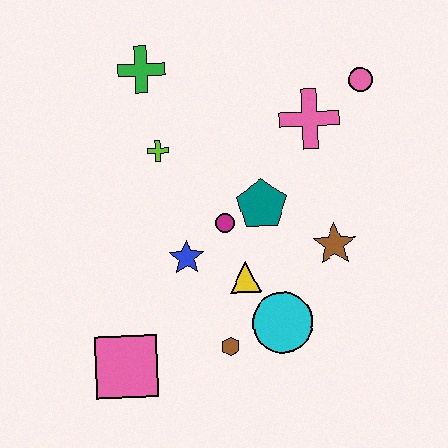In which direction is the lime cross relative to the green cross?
The lime cross is below the green cross.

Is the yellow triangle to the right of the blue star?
Yes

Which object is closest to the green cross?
The lime cross is closest to the green cross.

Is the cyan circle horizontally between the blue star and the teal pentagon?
No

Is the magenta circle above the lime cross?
No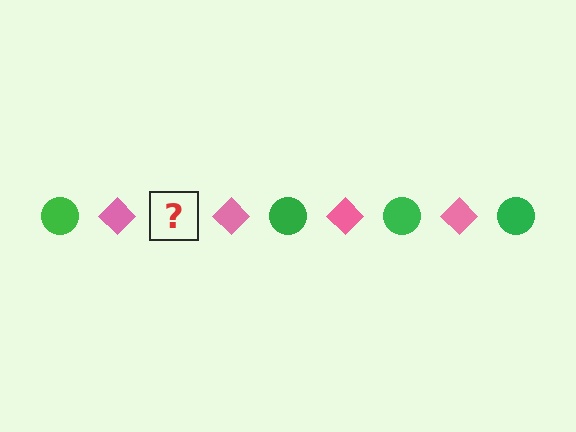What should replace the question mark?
The question mark should be replaced with a green circle.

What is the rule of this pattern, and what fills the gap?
The rule is that the pattern alternates between green circle and pink diamond. The gap should be filled with a green circle.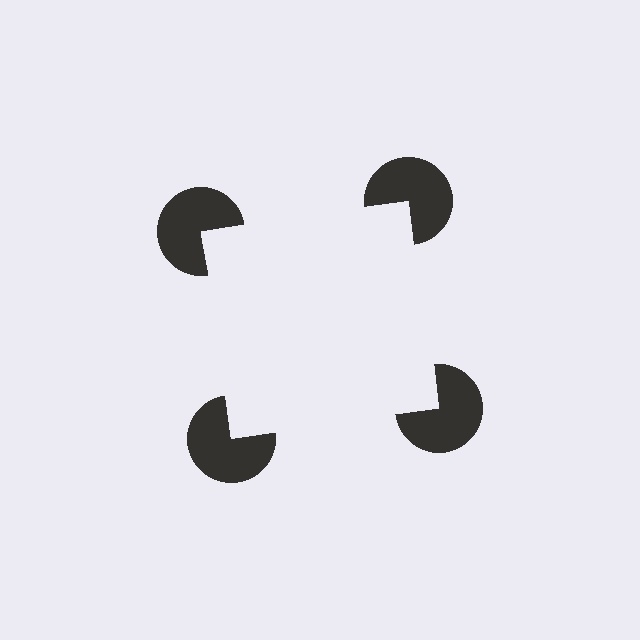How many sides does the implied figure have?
4 sides.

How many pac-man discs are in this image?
There are 4 — one at each vertex of the illusory square.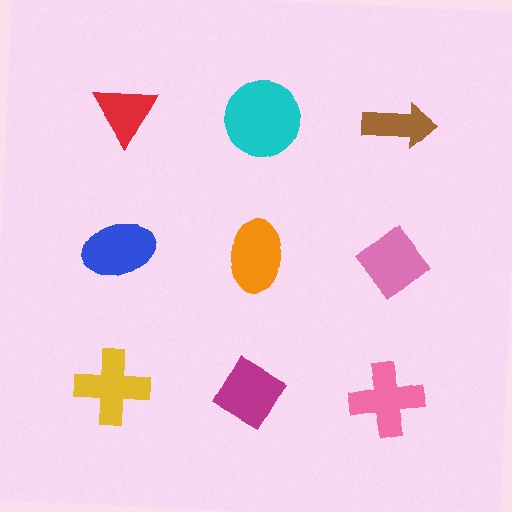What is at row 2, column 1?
A blue ellipse.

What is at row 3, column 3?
A pink cross.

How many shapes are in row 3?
3 shapes.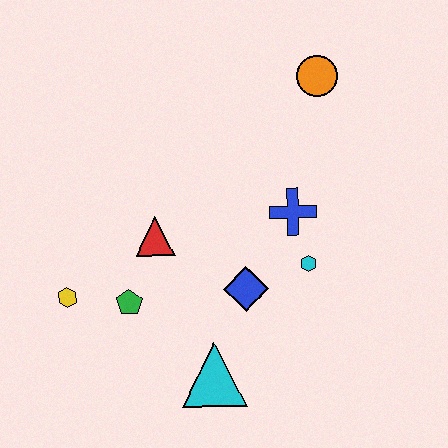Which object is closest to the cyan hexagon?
The blue cross is closest to the cyan hexagon.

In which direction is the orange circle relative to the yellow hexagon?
The orange circle is to the right of the yellow hexagon.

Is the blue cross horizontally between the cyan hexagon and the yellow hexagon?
Yes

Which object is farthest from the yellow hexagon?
The orange circle is farthest from the yellow hexagon.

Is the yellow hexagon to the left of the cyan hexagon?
Yes